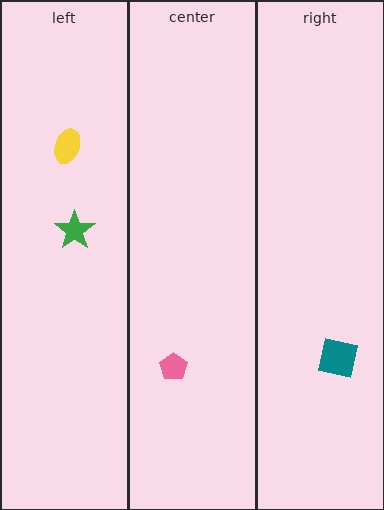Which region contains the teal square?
The right region.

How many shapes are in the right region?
1.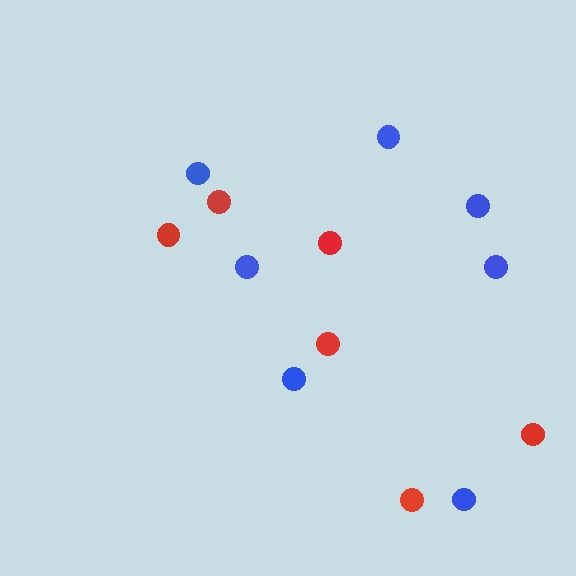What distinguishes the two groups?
There are 2 groups: one group of red circles (6) and one group of blue circles (7).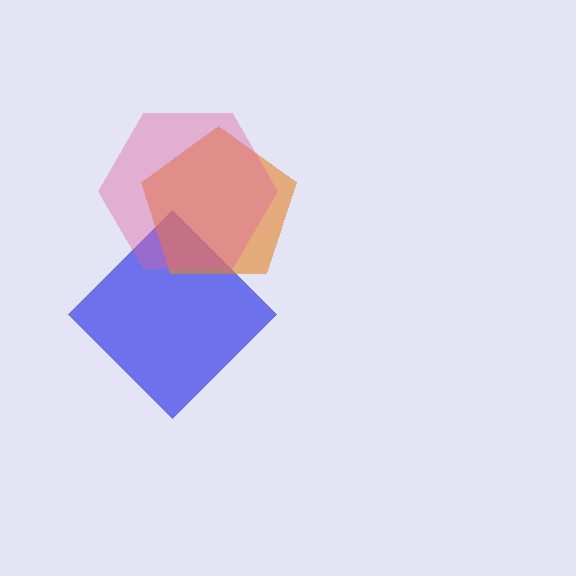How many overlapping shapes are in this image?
There are 3 overlapping shapes in the image.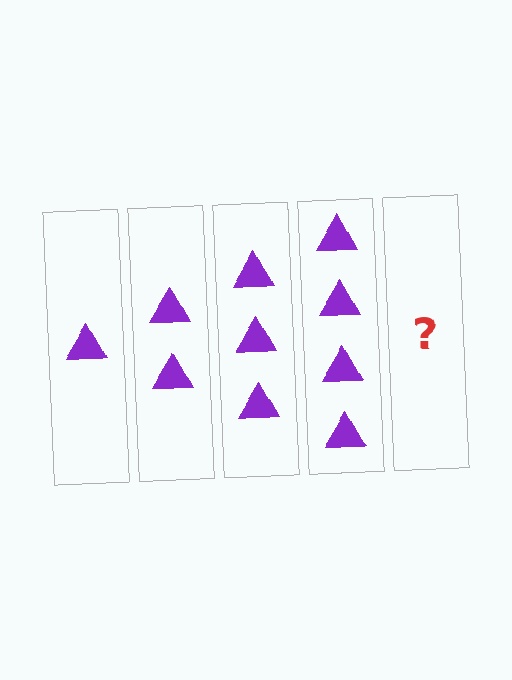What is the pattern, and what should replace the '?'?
The pattern is that each step adds one more triangle. The '?' should be 5 triangles.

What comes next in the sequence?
The next element should be 5 triangles.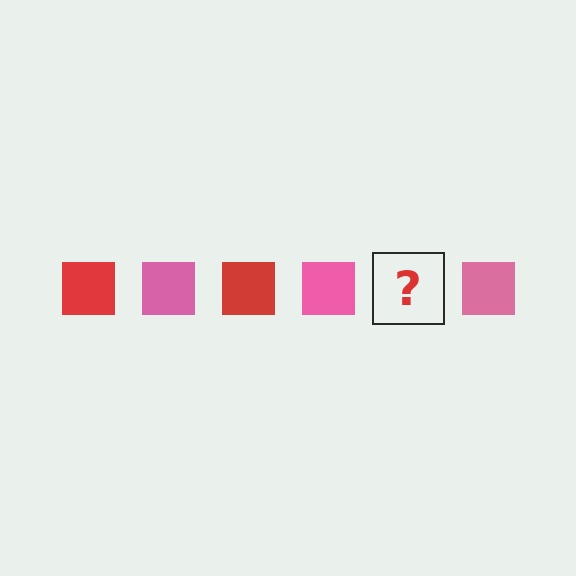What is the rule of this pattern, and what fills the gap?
The rule is that the pattern cycles through red, pink squares. The gap should be filled with a red square.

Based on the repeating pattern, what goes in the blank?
The blank should be a red square.